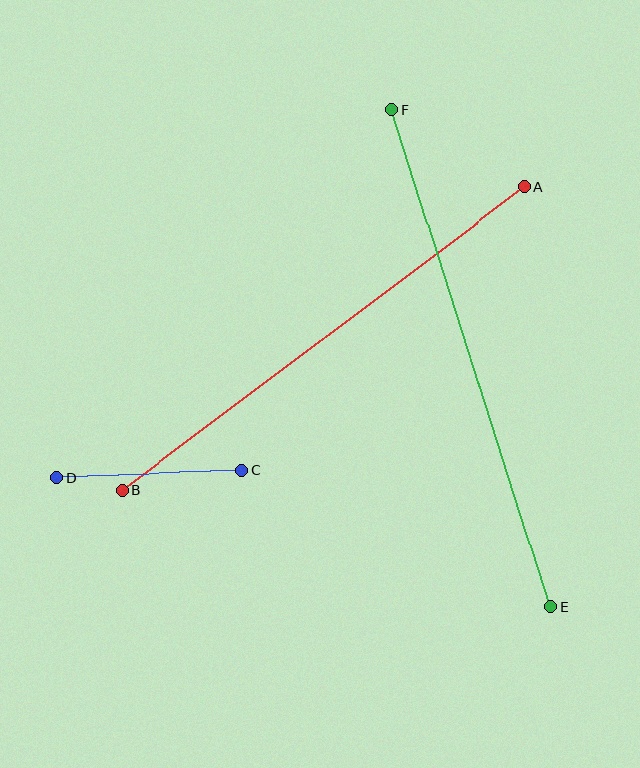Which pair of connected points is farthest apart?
Points E and F are farthest apart.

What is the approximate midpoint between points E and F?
The midpoint is at approximately (471, 358) pixels.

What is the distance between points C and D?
The distance is approximately 185 pixels.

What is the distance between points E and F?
The distance is approximately 522 pixels.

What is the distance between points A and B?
The distance is approximately 503 pixels.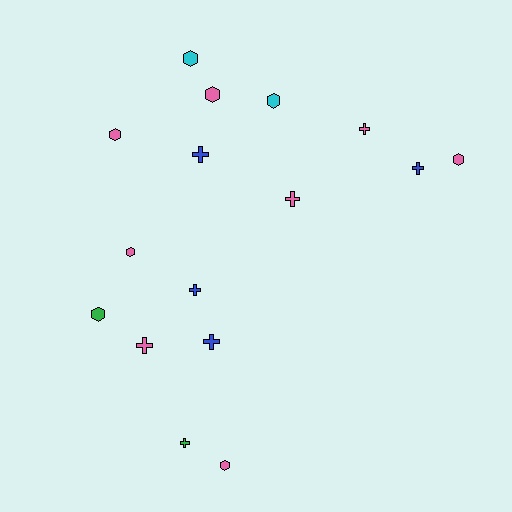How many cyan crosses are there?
There are no cyan crosses.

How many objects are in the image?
There are 16 objects.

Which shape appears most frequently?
Hexagon, with 8 objects.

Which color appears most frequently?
Pink, with 8 objects.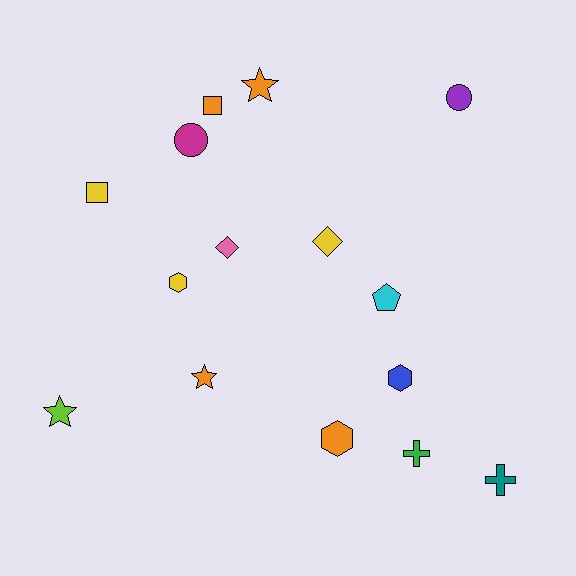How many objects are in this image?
There are 15 objects.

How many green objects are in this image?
There is 1 green object.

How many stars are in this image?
There are 3 stars.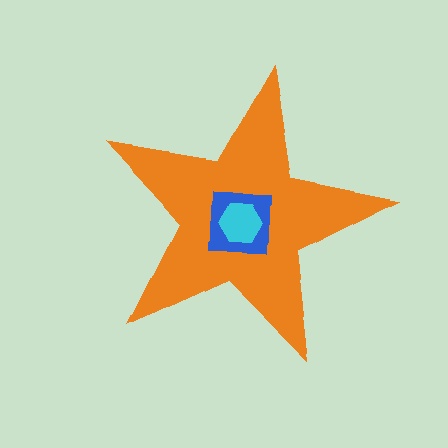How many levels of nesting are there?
3.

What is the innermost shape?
The cyan hexagon.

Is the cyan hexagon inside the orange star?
Yes.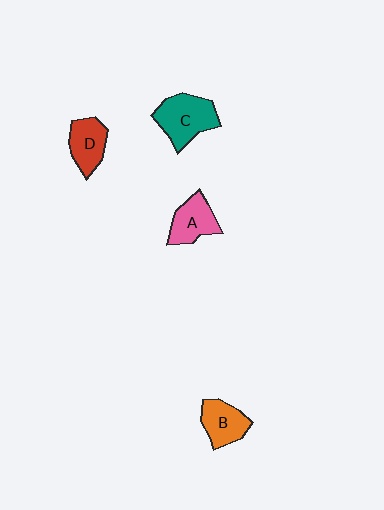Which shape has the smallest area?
Shape D (red).